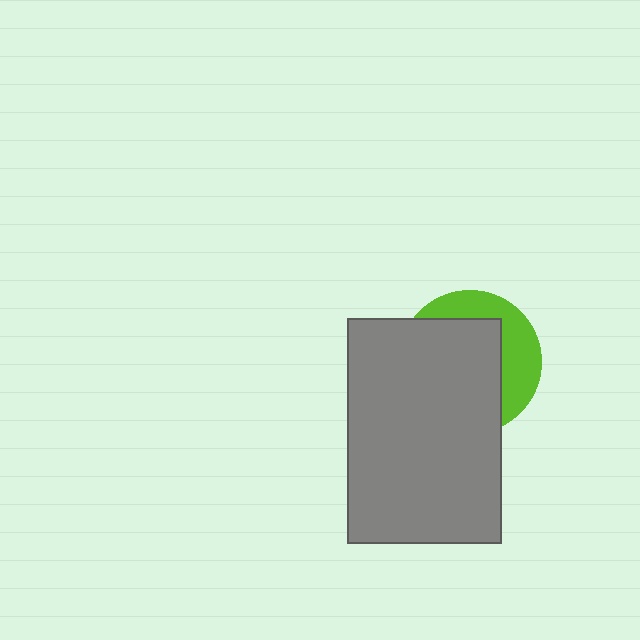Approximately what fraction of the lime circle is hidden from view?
Roughly 65% of the lime circle is hidden behind the gray rectangle.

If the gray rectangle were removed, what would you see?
You would see the complete lime circle.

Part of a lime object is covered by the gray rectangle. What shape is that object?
It is a circle.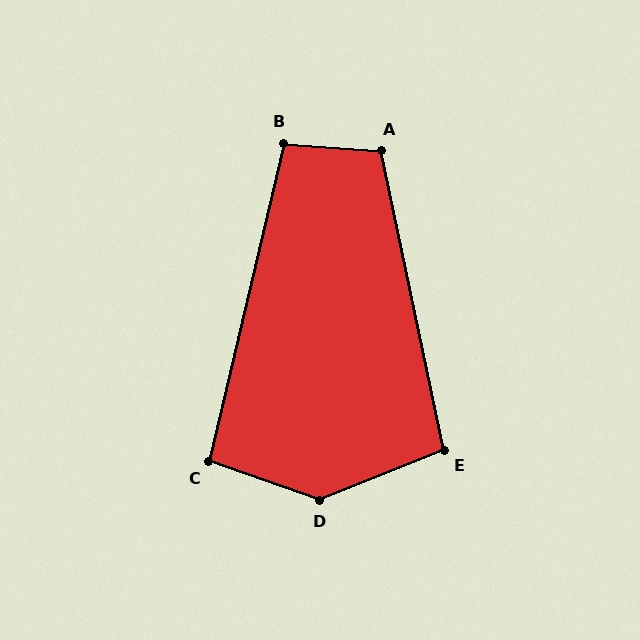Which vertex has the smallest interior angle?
C, at approximately 96 degrees.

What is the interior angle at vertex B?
Approximately 99 degrees (obtuse).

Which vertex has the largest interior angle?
D, at approximately 139 degrees.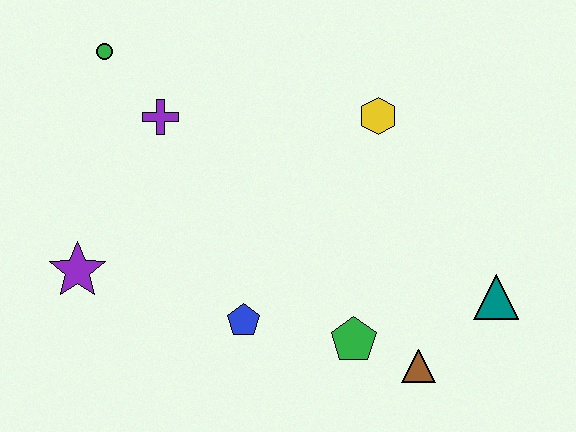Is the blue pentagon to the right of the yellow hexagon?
No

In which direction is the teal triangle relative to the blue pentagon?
The teal triangle is to the right of the blue pentagon.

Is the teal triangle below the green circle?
Yes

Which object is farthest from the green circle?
The teal triangle is farthest from the green circle.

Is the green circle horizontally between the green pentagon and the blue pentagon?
No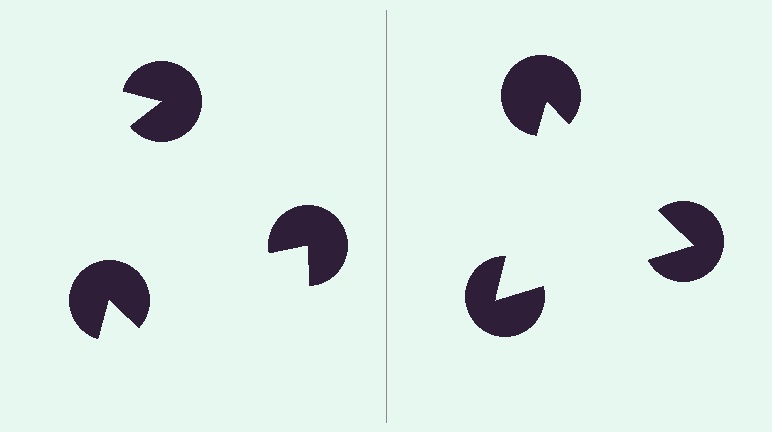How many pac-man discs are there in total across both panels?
6 — 3 on each side.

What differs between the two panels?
The pac-man discs are positioned identically on both sides; only the wedge orientations differ. On the right they align to a triangle; on the left they are misaligned.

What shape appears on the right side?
An illusory triangle.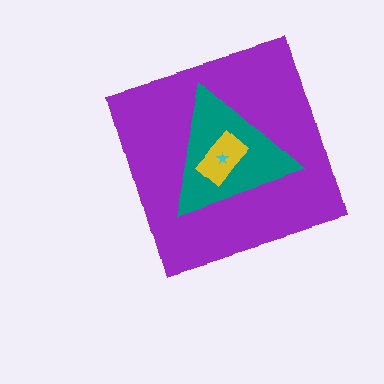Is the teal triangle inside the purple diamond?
Yes.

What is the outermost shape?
The purple diamond.